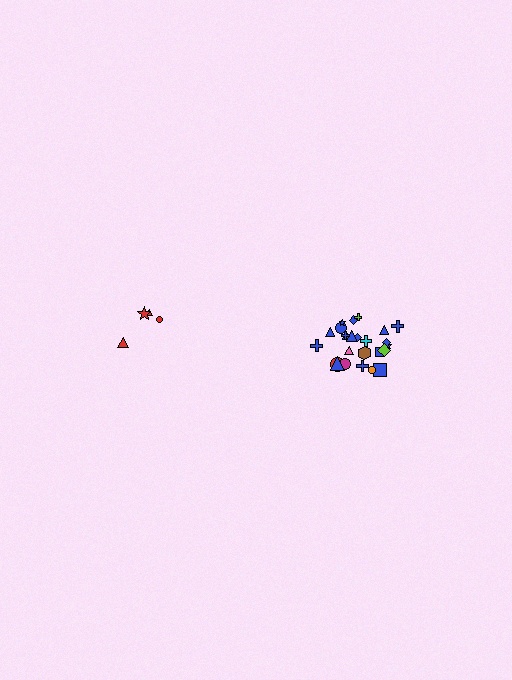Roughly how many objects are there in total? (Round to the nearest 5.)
Roughly 30 objects in total.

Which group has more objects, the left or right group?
The right group.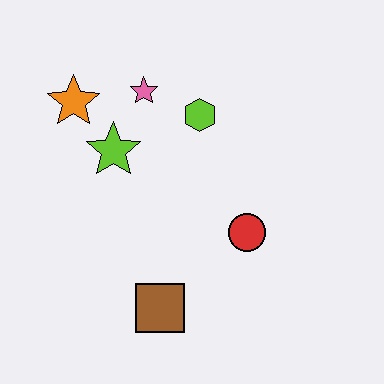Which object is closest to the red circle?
The brown square is closest to the red circle.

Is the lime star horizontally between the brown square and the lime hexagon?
No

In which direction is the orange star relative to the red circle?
The orange star is to the left of the red circle.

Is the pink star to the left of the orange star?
No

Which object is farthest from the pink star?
The brown square is farthest from the pink star.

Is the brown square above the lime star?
No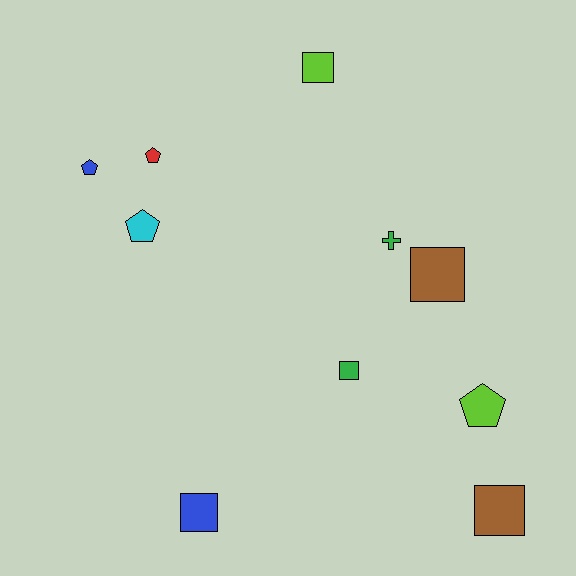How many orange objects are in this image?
There are no orange objects.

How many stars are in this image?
There are no stars.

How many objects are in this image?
There are 10 objects.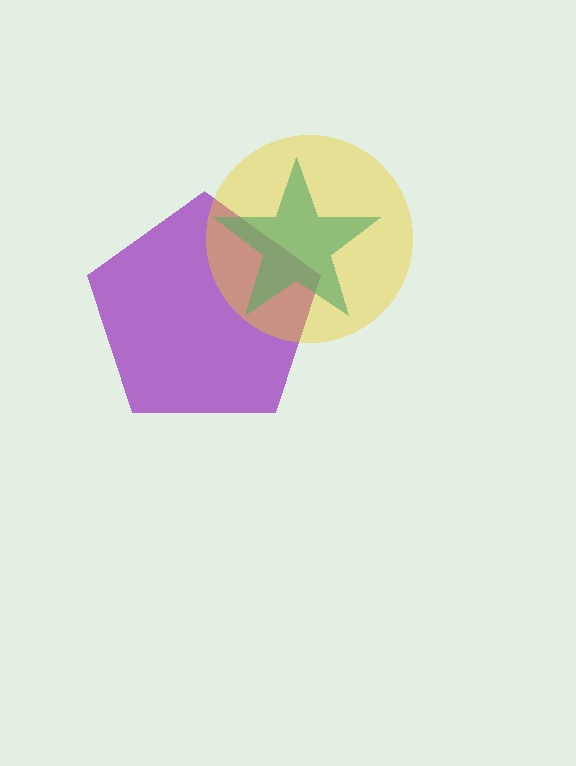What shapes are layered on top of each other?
The layered shapes are: a purple pentagon, a teal star, a yellow circle.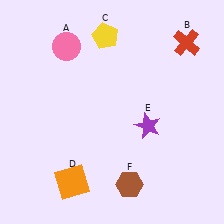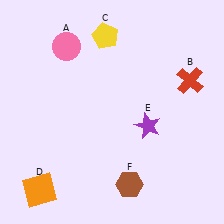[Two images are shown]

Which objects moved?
The objects that moved are: the red cross (B), the orange square (D).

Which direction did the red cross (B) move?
The red cross (B) moved down.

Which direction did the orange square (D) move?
The orange square (D) moved left.